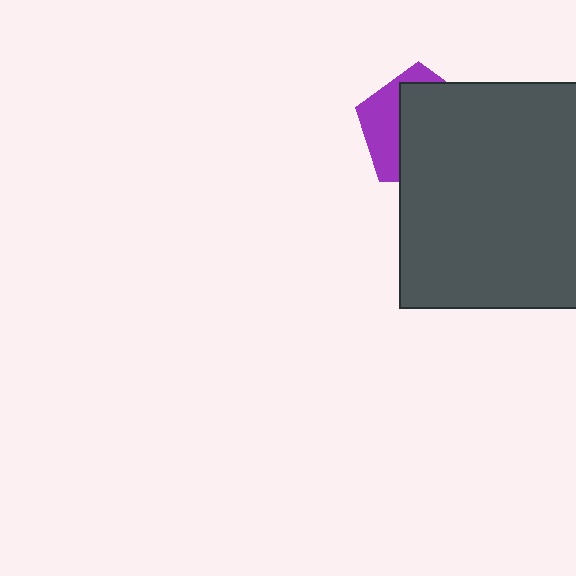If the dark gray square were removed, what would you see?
You would see the complete purple pentagon.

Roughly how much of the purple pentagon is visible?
A small part of it is visible (roughly 35%).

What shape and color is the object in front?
The object in front is a dark gray square.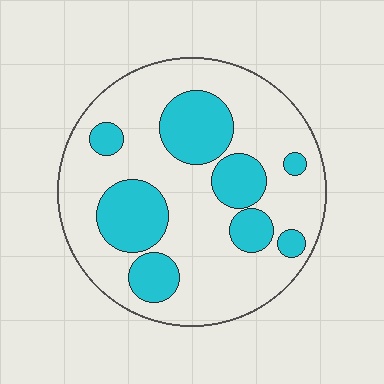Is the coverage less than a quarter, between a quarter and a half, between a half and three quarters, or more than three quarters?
Between a quarter and a half.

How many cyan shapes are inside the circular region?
8.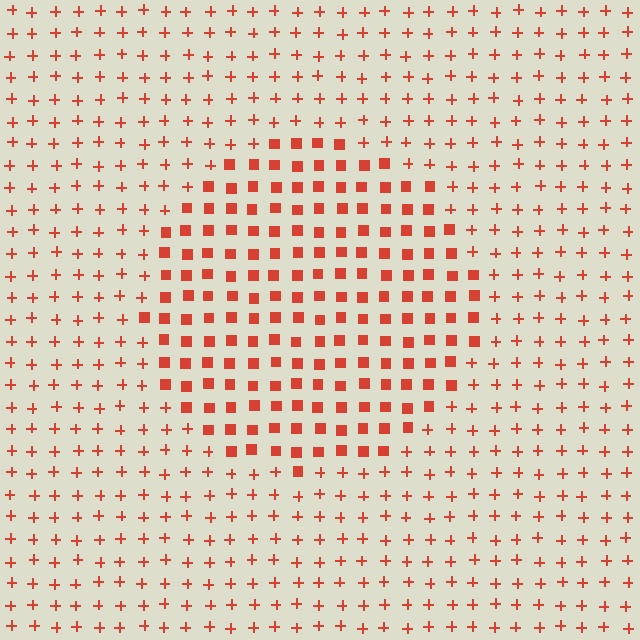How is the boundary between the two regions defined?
The boundary is defined by a change in element shape: squares inside vs. plus signs outside. All elements share the same color and spacing.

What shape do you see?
I see a circle.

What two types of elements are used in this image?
The image uses squares inside the circle region and plus signs outside it.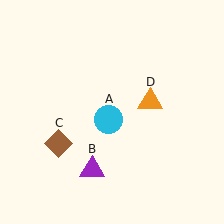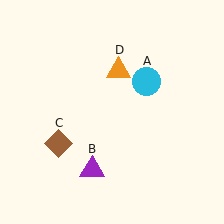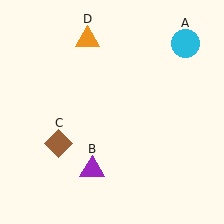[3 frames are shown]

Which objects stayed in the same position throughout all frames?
Purple triangle (object B) and brown diamond (object C) remained stationary.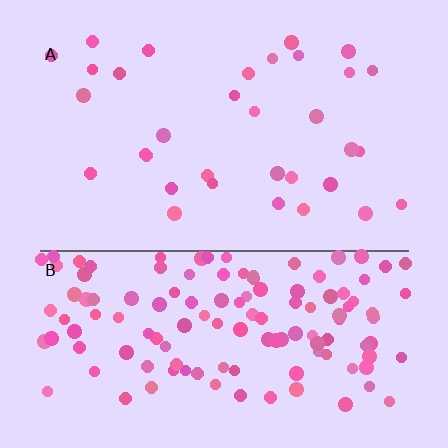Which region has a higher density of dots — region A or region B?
B (the bottom).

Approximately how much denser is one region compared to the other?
Approximately 4.0× — region B over region A.